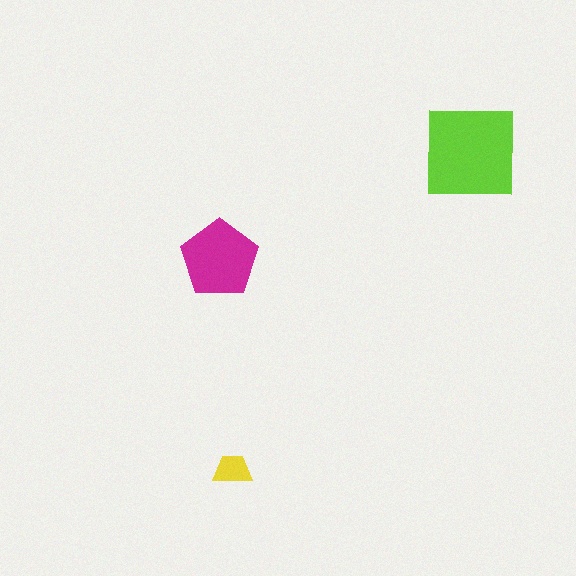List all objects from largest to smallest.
The lime square, the magenta pentagon, the yellow trapezoid.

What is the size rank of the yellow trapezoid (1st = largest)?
3rd.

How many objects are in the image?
There are 3 objects in the image.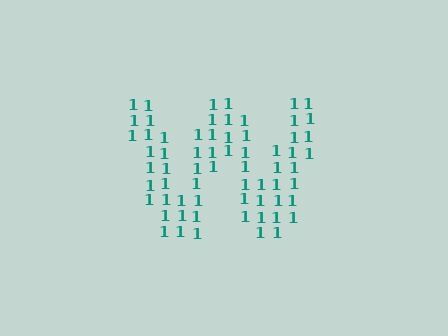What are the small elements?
The small elements are digit 1's.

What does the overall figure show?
The overall figure shows the letter W.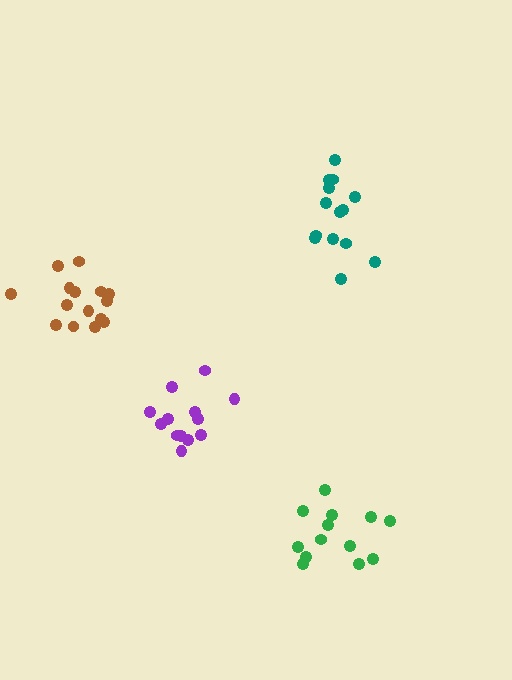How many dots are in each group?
Group 1: 15 dots, Group 2: 14 dots, Group 3: 13 dots, Group 4: 14 dots (56 total).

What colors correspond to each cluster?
The clusters are colored: brown, purple, green, teal.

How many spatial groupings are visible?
There are 4 spatial groupings.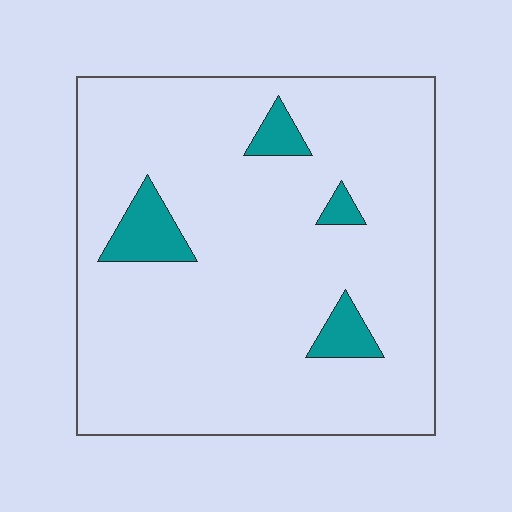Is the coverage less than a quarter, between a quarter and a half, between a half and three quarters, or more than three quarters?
Less than a quarter.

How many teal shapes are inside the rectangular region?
4.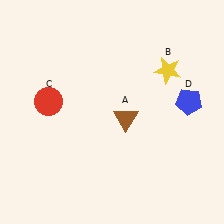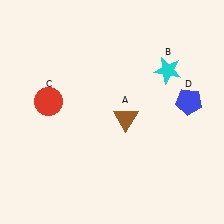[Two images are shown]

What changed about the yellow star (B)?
In Image 1, B is yellow. In Image 2, it changed to cyan.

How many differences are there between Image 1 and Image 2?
There is 1 difference between the two images.